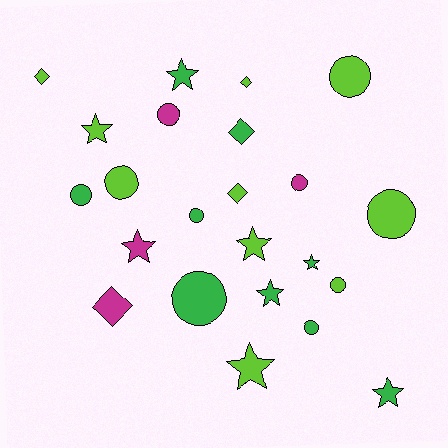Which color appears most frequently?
Lime, with 10 objects.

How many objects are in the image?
There are 23 objects.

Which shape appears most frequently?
Circle, with 10 objects.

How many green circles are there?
There are 4 green circles.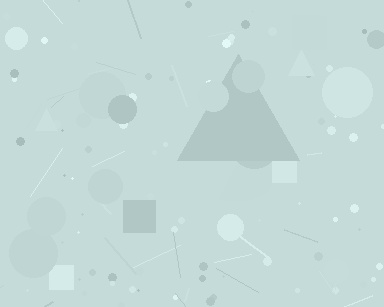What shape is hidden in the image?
A triangle is hidden in the image.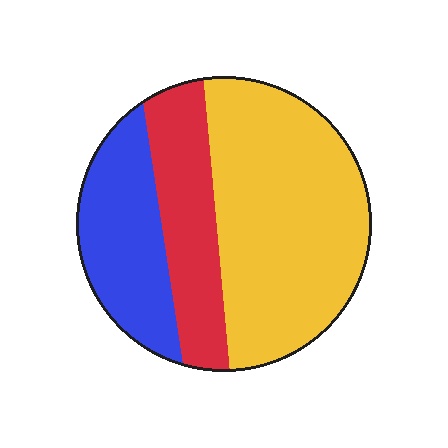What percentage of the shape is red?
Red takes up less than a quarter of the shape.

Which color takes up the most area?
Yellow, at roughly 55%.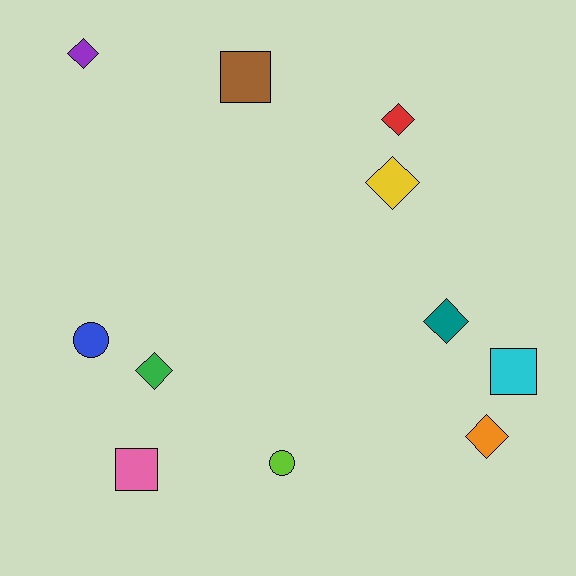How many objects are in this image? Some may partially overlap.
There are 11 objects.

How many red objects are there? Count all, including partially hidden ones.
There is 1 red object.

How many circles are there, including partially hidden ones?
There are 2 circles.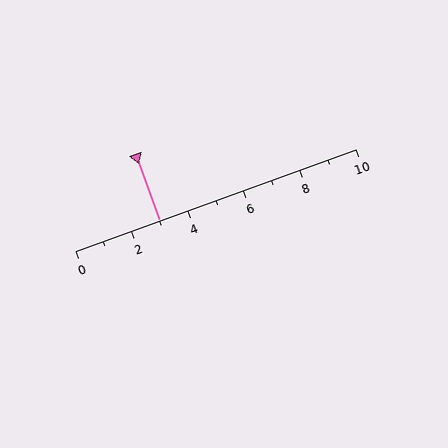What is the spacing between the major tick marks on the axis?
The major ticks are spaced 2 apart.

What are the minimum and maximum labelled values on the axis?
The axis runs from 0 to 10.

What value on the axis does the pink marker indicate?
The marker indicates approximately 3.